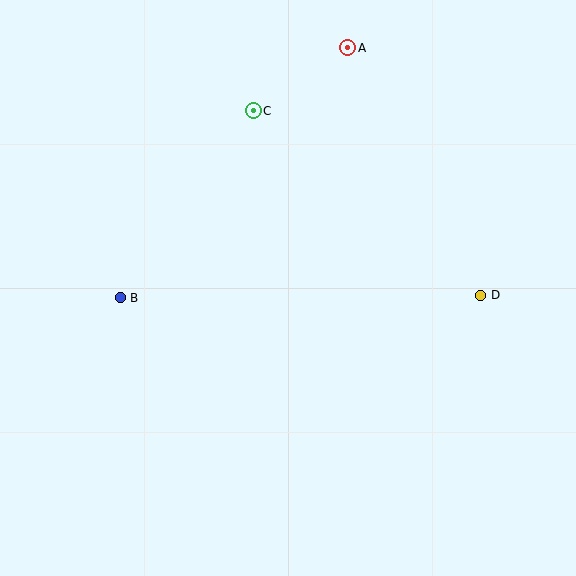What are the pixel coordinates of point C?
Point C is at (253, 111).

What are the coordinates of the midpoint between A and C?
The midpoint between A and C is at (301, 79).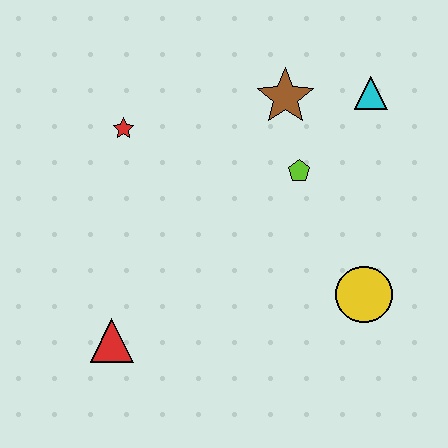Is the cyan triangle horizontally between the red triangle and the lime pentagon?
No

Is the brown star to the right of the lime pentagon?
No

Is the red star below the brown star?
Yes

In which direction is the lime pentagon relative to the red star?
The lime pentagon is to the right of the red star.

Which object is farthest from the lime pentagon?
The red triangle is farthest from the lime pentagon.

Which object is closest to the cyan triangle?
The brown star is closest to the cyan triangle.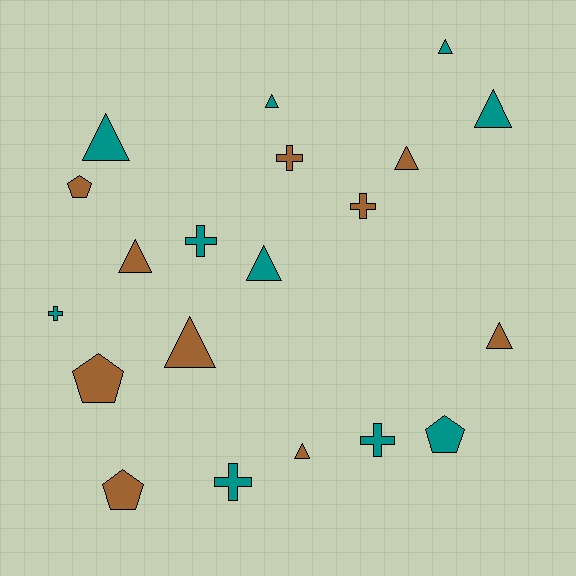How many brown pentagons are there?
There are 3 brown pentagons.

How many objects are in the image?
There are 20 objects.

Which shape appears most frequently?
Triangle, with 10 objects.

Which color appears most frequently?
Teal, with 10 objects.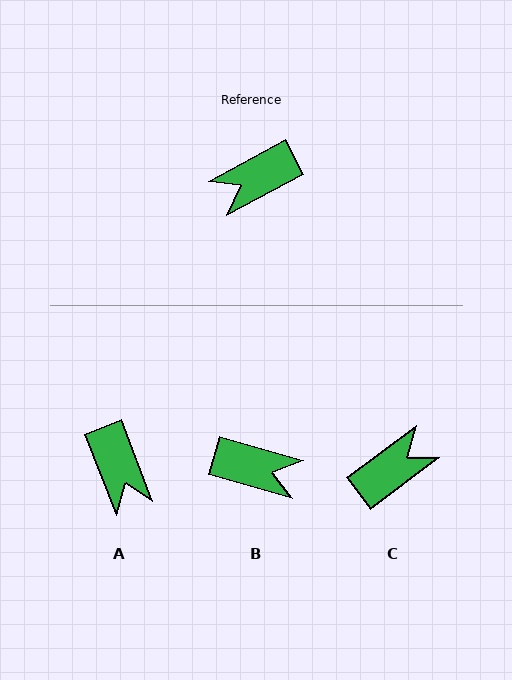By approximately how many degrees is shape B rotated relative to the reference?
Approximately 136 degrees counter-clockwise.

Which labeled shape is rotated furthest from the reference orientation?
C, about 172 degrees away.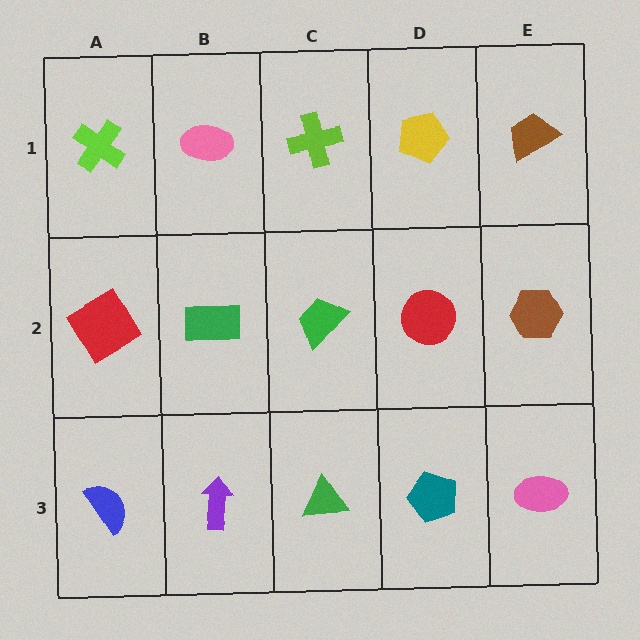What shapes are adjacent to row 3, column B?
A green rectangle (row 2, column B), a blue semicircle (row 3, column A), a green triangle (row 3, column C).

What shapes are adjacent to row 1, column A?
A red diamond (row 2, column A), a pink ellipse (row 1, column B).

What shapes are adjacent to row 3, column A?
A red diamond (row 2, column A), a purple arrow (row 3, column B).